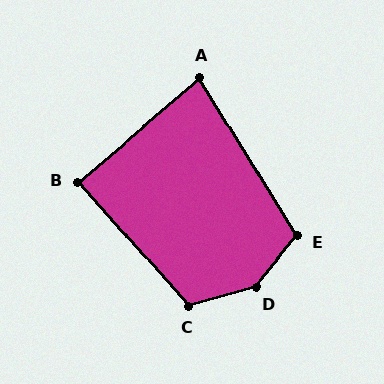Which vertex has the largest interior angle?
D, at approximately 145 degrees.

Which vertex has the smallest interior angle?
A, at approximately 81 degrees.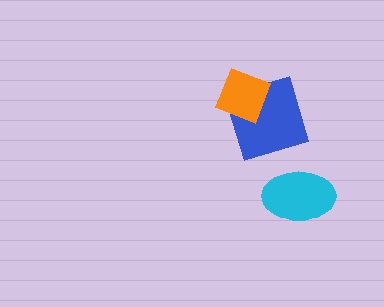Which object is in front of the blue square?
The orange diamond is in front of the blue square.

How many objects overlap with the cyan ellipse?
0 objects overlap with the cyan ellipse.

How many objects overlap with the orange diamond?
1 object overlaps with the orange diamond.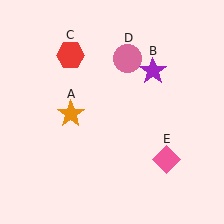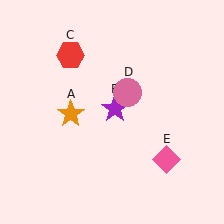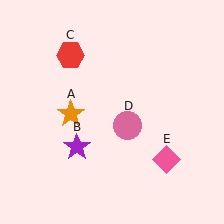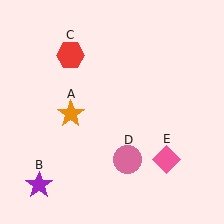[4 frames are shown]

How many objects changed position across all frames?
2 objects changed position: purple star (object B), pink circle (object D).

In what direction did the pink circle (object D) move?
The pink circle (object D) moved down.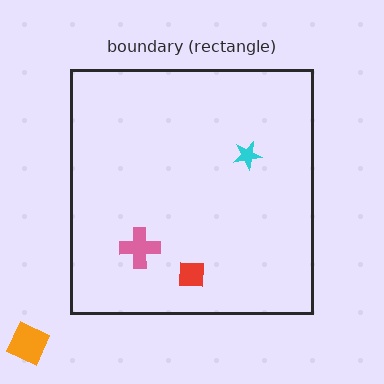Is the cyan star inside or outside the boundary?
Inside.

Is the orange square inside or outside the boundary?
Outside.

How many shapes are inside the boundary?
3 inside, 1 outside.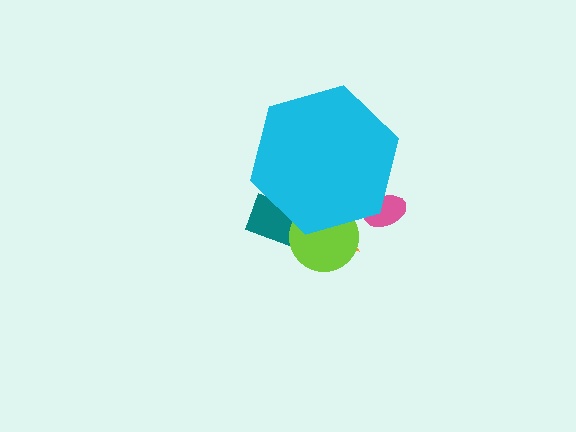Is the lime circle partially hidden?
Yes, the lime circle is partially hidden behind the cyan hexagon.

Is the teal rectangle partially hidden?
Yes, the teal rectangle is partially hidden behind the cyan hexagon.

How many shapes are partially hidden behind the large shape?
4 shapes are partially hidden.